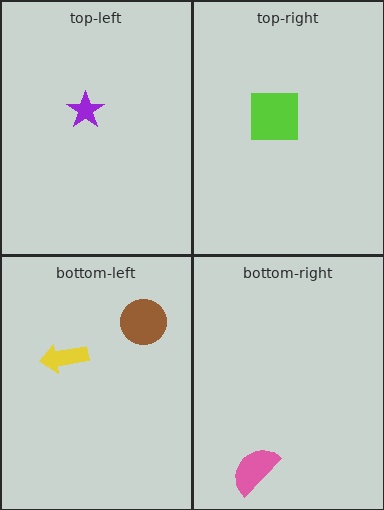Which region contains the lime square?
The top-right region.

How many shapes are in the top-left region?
1.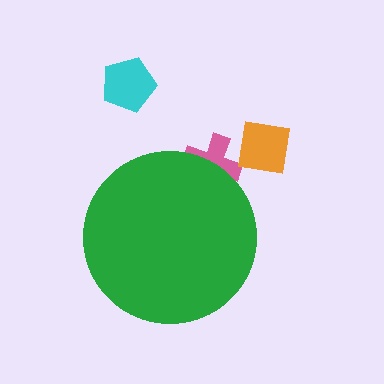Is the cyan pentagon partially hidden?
No, the cyan pentagon is fully visible.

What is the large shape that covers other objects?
A green circle.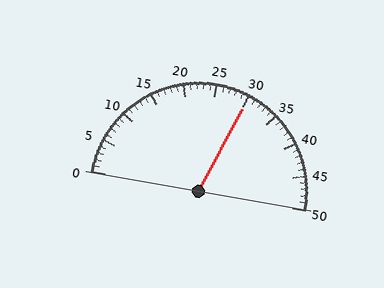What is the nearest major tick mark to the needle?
The nearest major tick mark is 30.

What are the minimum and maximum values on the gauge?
The gauge ranges from 0 to 50.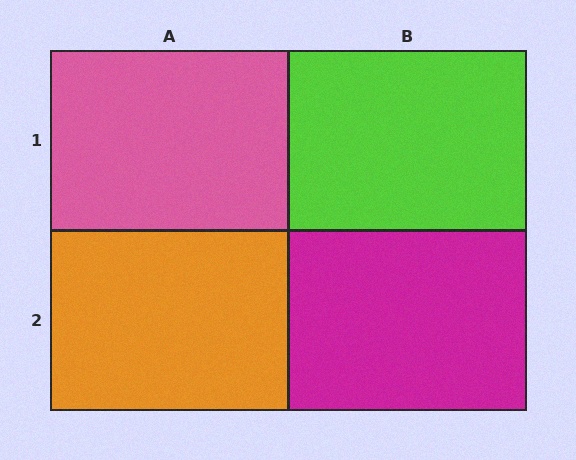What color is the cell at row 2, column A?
Orange.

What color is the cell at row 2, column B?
Magenta.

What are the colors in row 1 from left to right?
Pink, lime.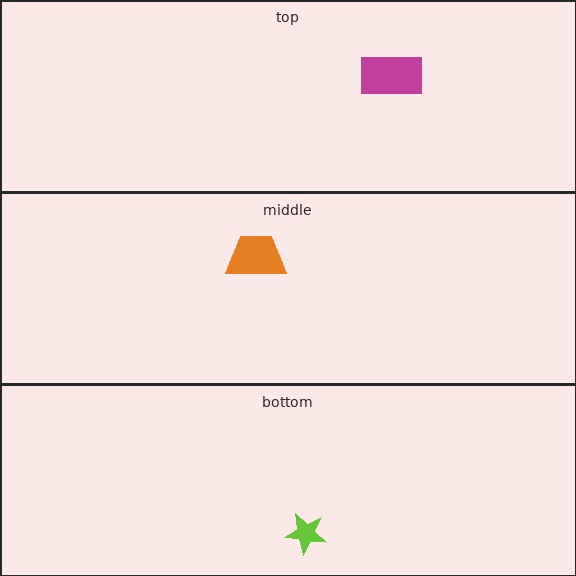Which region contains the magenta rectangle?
The top region.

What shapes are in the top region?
The magenta rectangle.